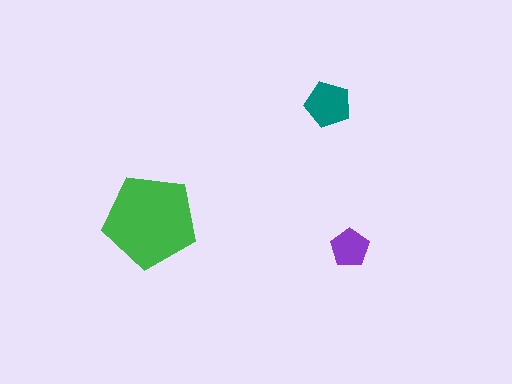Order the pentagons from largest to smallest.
the green one, the teal one, the purple one.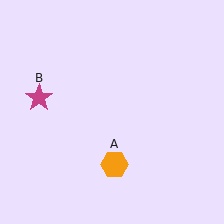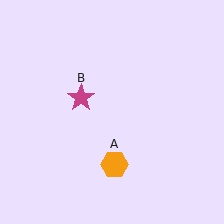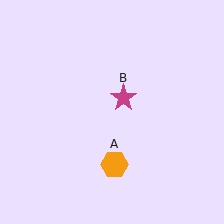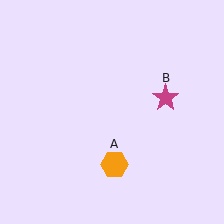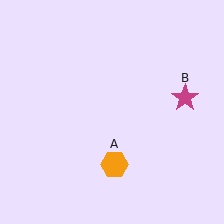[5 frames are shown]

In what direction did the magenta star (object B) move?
The magenta star (object B) moved right.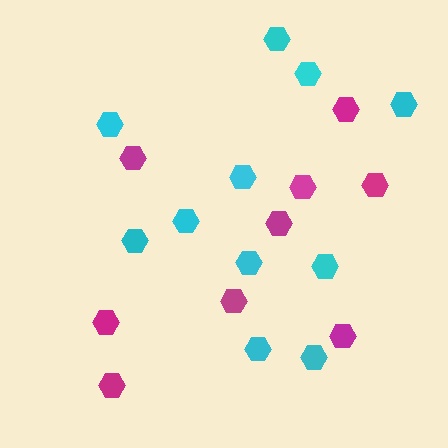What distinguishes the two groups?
There are 2 groups: one group of magenta hexagons (9) and one group of cyan hexagons (11).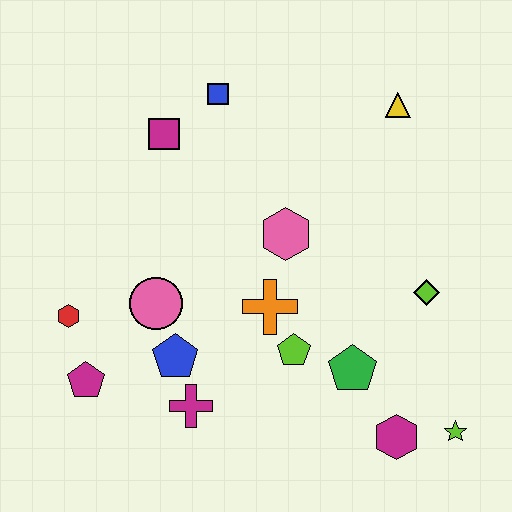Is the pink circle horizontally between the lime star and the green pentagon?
No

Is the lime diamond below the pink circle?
No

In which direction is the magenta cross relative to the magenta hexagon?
The magenta cross is to the left of the magenta hexagon.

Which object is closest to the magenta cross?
The blue pentagon is closest to the magenta cross.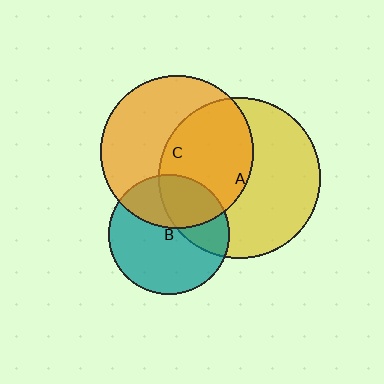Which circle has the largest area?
Circle A (yellow).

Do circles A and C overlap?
Yes.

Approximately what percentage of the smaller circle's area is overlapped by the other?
Approximately 50%.